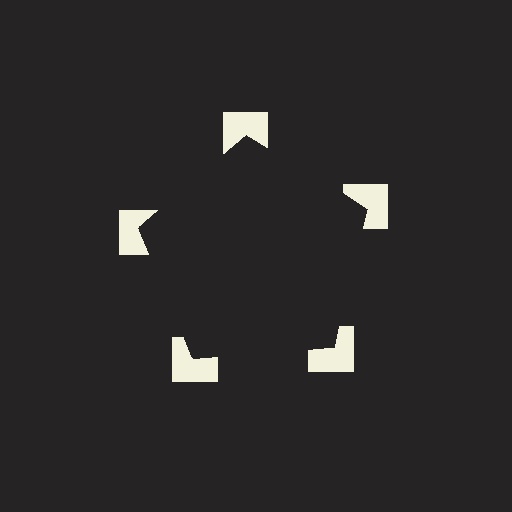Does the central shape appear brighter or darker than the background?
It typically appears slightly darker than the background, even though no actual brightness change is drawn.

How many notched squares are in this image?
There are 5 — one at each vertex of the illusory pentagon.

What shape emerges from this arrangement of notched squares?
An illusory pentagon — its edges are inferred from the aligned wedge cuts in the notched squares, not physically drawn.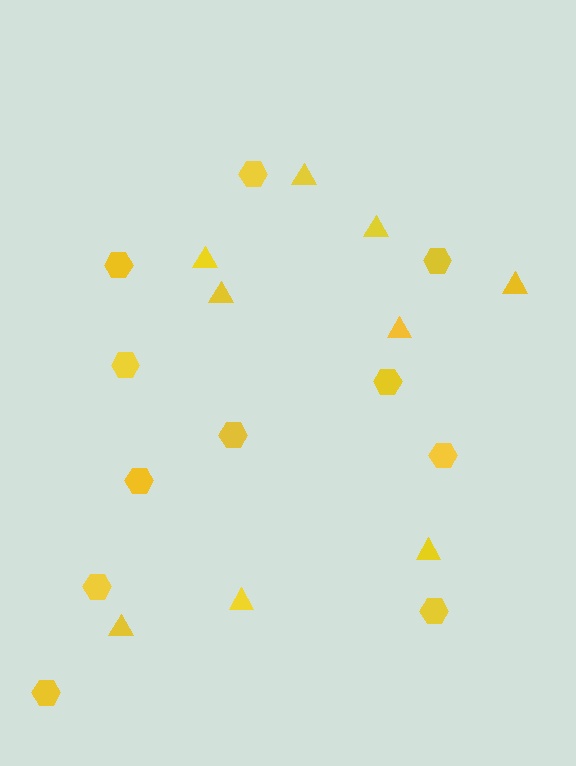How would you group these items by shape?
There are 2 groups: one group of triangles (9) and one group of hexagons (11).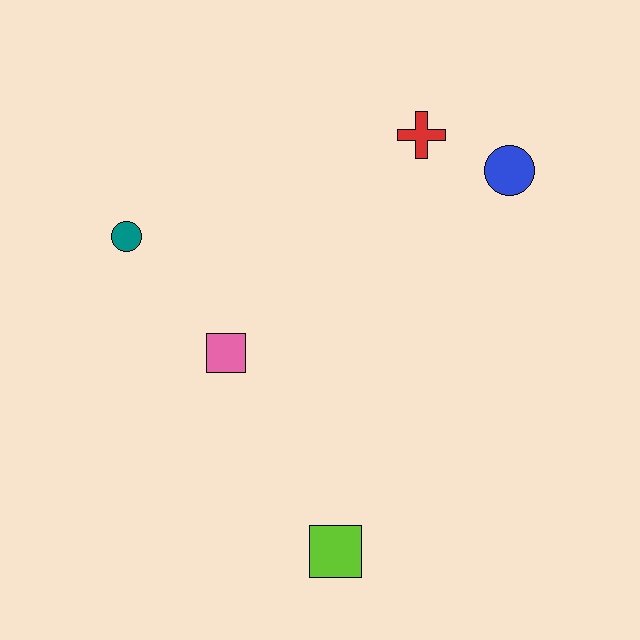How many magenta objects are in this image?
There are no magenta objects.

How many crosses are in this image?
There is 1 cross.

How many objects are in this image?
There are 5 objects.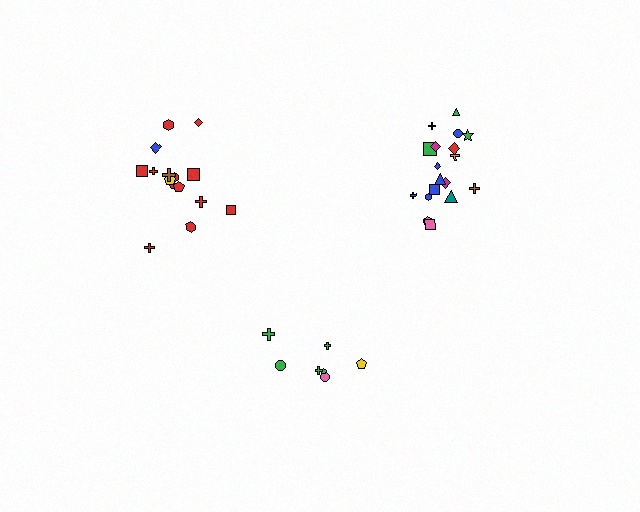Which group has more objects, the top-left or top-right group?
The top-right group.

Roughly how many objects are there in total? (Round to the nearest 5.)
Roughly 40 objects in total.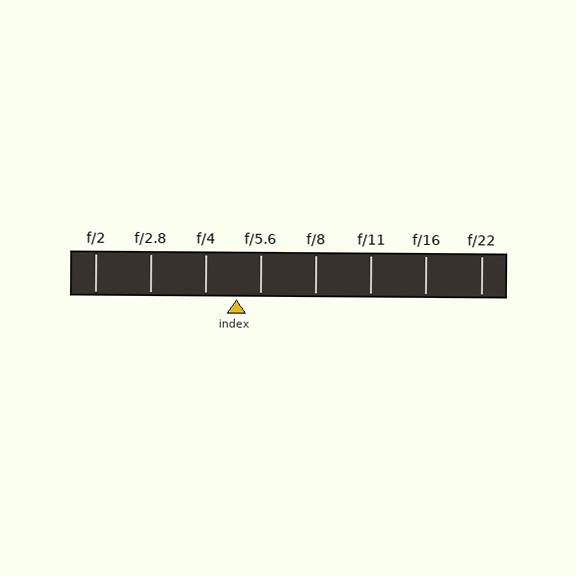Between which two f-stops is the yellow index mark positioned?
The index mark is between f/4 and f/5.6.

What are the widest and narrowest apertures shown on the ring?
The widest aperture shown is f/2 and the narrowest is f/22.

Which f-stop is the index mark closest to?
The index mark is closest to f/5.6.